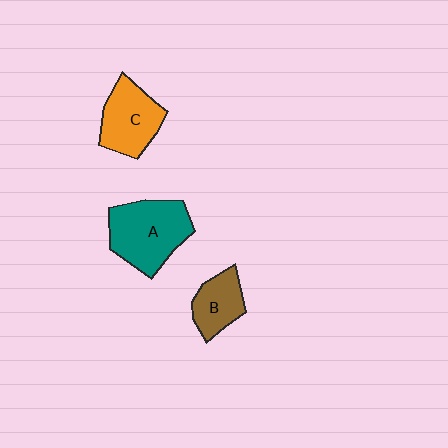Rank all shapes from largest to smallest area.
From largest to smallest: A (teal), C (orange), B (brown).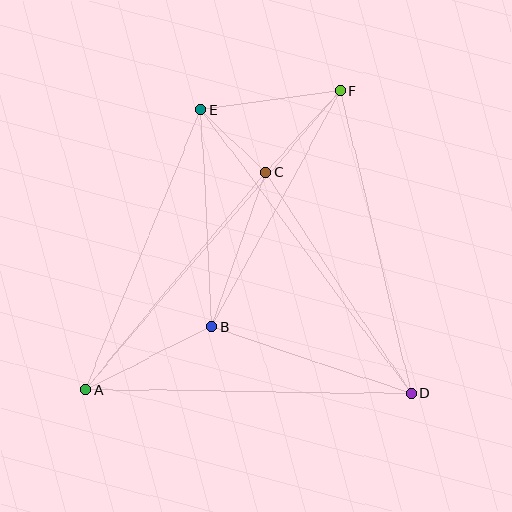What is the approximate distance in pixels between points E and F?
The distance between E and F is approximately 141 pixels.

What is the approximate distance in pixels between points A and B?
The distance between A and B is approximately 141 pixels.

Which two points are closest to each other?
Points C and E are closest to each other.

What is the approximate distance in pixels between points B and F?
The distance between B and F is approximately 269 pixels.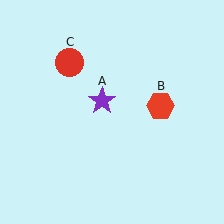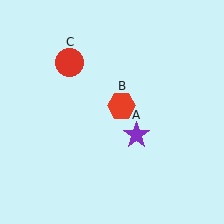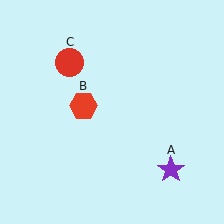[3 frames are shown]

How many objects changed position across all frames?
2 objects changed position: purple star (object A), red hexagon (object B).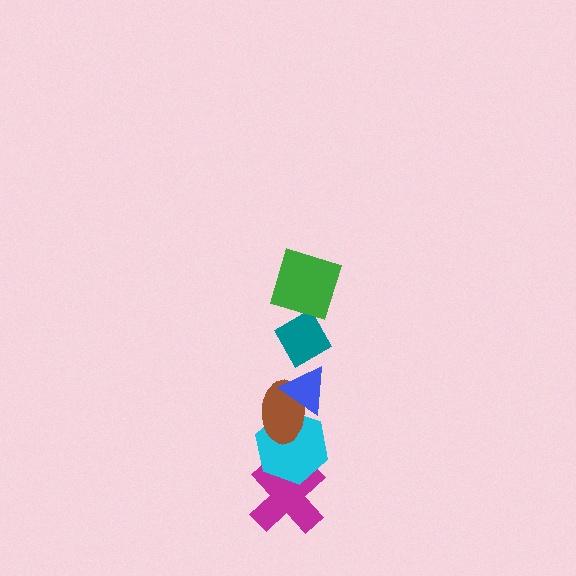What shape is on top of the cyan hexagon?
The brown ellipse is on top of the cyan hexagon.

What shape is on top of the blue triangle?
The teal diamond is on top of the blue triangle.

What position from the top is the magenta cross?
The magenta cross is 6th from the top.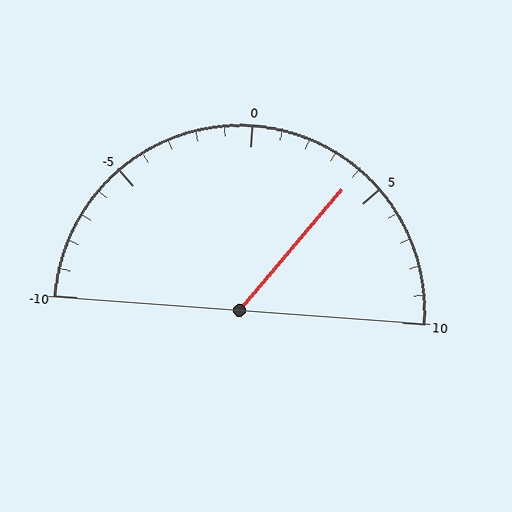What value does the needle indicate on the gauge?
The needle indicates approximately 4.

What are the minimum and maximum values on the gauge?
The gauge ranges from -10 to 10.